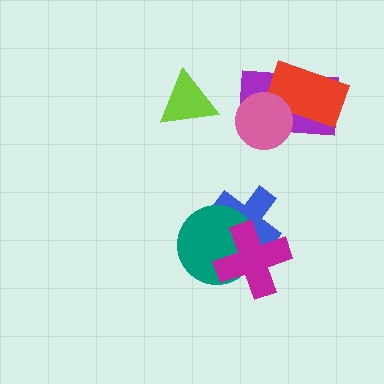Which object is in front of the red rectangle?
The pink circle is in front of the red rectangle.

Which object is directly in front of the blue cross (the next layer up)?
The teal circle is directly in front of the blue cross.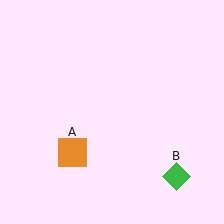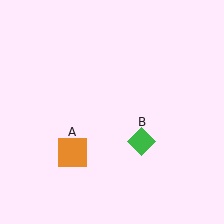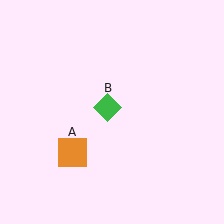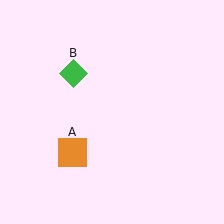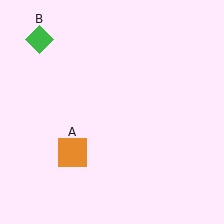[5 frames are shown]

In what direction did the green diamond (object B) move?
The green diamond (object B) moved up and to the left.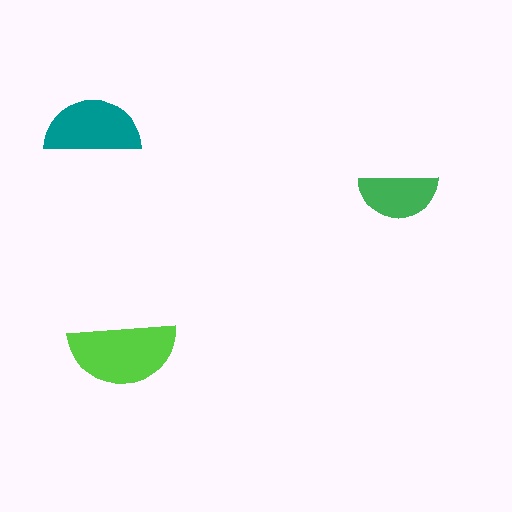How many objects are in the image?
There are 3 objects in the image.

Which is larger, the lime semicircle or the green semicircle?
The lime one.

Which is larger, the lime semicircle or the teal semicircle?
The lime one.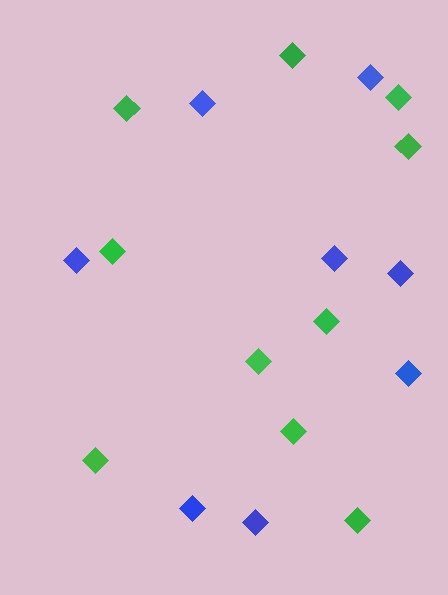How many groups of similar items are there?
There are 2 groups: one group of green diamonds (10) and one group of blue diamonds (8).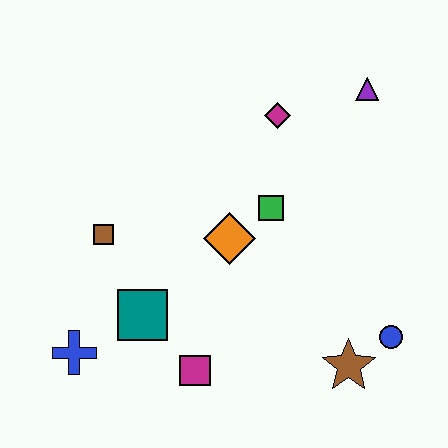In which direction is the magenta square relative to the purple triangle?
The magenta square is below the purple triangle.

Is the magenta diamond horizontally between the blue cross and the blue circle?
Yes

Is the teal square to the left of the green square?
Yes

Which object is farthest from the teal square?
The purple triangle is farthest from the teal square.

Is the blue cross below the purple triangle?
Yes